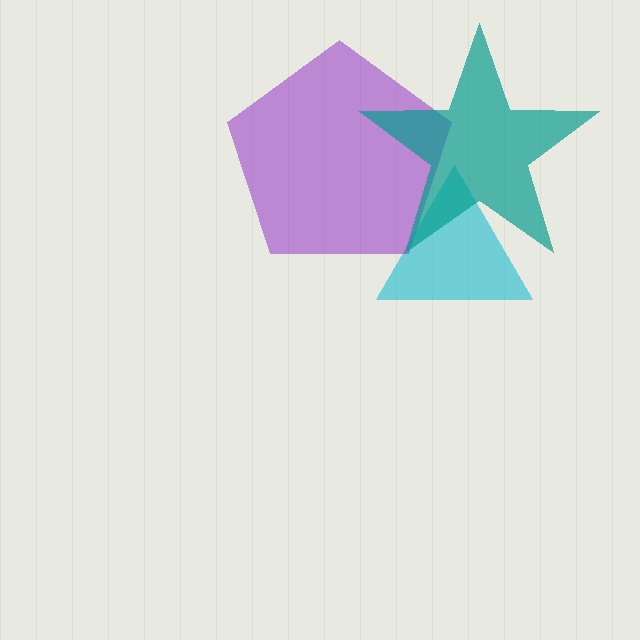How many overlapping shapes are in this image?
There are 3 overlapping shapes in the image.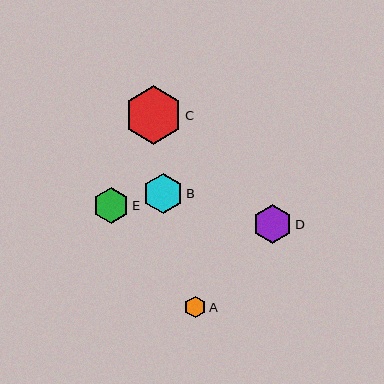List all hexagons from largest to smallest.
From largest to smallest: C, B, D, E, A.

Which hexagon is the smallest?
Hexagon A is the smallest with a size of approximately 21 pixels.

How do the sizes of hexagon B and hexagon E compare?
Hexagon B and hexagon E are approximately the same size.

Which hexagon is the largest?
Hexagon C is the largest with a size of approximately 58 pixels.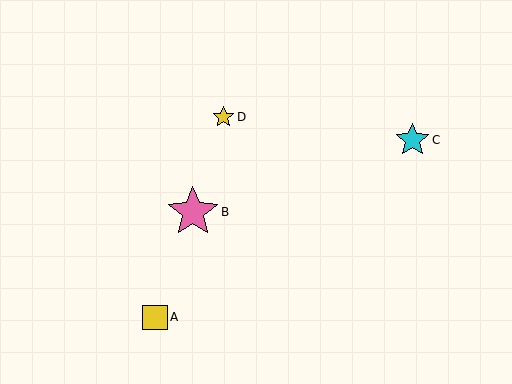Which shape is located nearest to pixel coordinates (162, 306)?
The yellow square (labeled A) at (155, 317) is nearest to that location.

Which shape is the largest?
The pink star (labeled B) is the largest.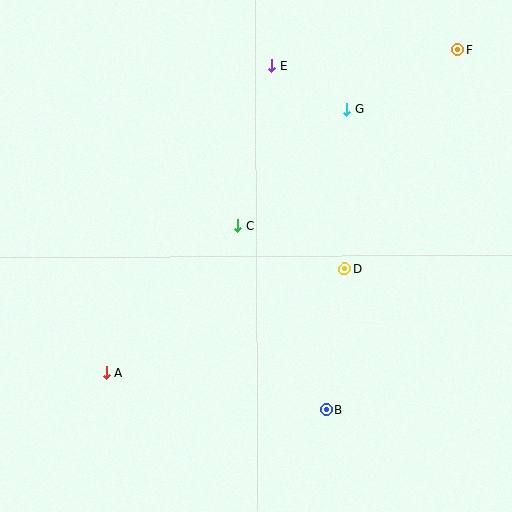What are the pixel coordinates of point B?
Point B is at (326, 409).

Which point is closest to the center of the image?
Point C at (237, 226) is closest to the center.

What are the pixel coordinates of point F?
Point F is at (458, 50).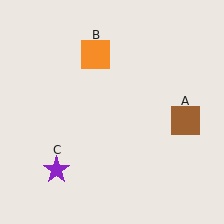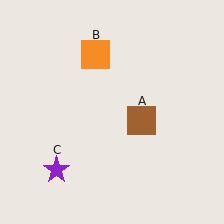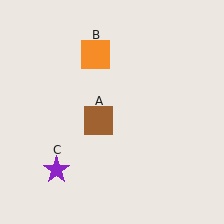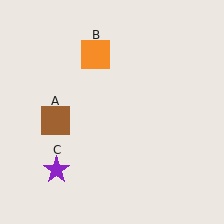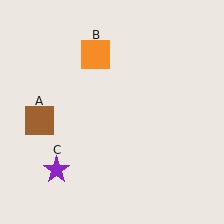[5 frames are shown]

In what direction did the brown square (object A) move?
The brown square (object A) moved left.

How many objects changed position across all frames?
1 object changed position: brown square (object A).